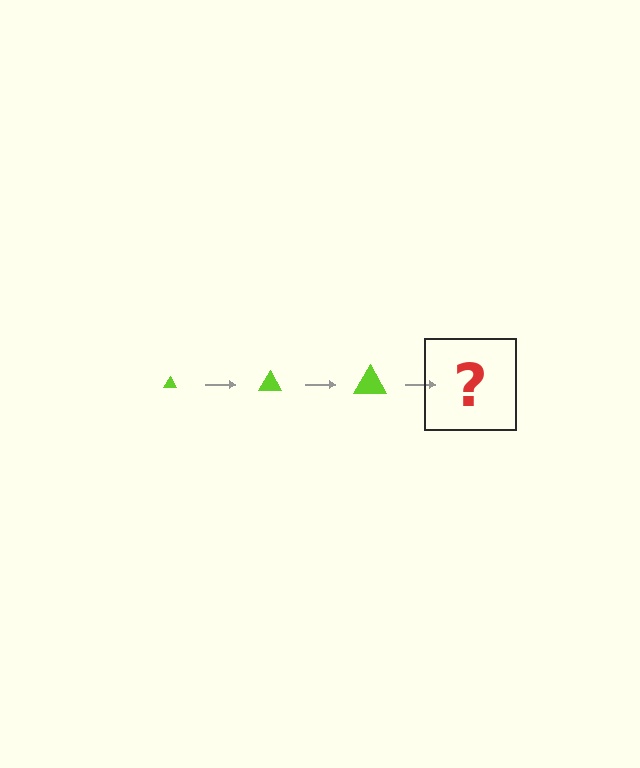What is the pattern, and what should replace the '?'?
The pattern is that the triangle gets progressively larger each step. The '?' should be a lime triangle, larger than the previous one.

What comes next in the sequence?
The next element should be a lime triangle, larger than the previous one.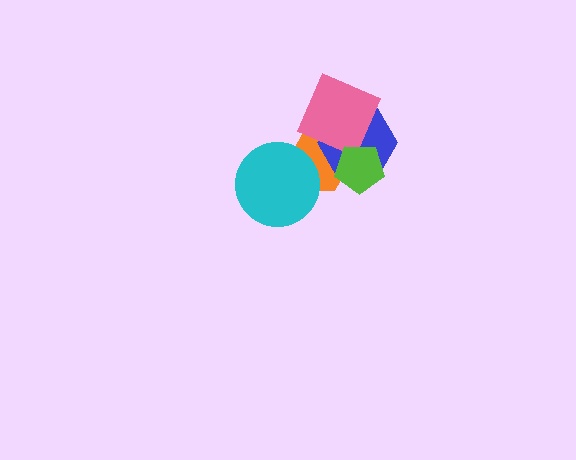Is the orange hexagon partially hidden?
Yes, it is partially covered by another shape.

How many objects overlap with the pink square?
2 objects overlap with the pink square.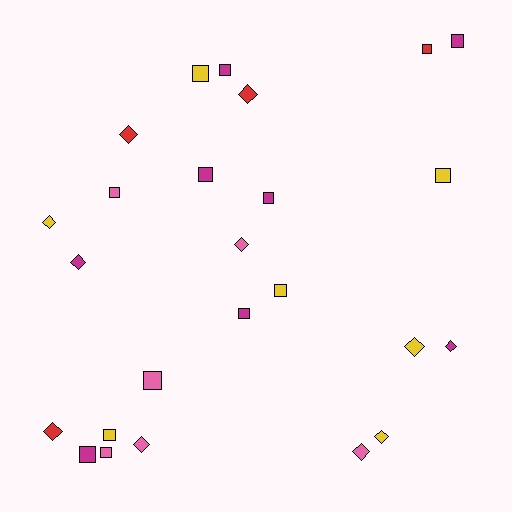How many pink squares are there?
There are 3 pink squares.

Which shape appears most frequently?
Square, with 14 objects.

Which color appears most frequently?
Magenta, with 8 objects.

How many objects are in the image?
There are 25 objects.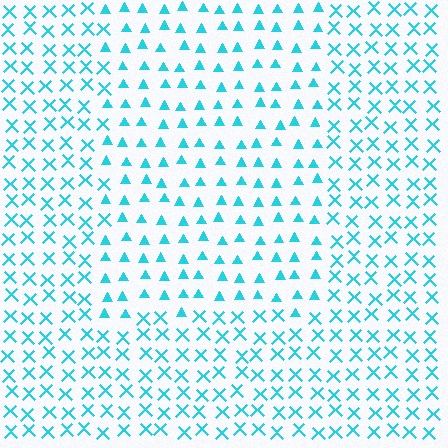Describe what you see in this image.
The image is filled with small cyan elements arranged in a uniform grid. A rectangle-shaped region contains triangles, while the surrounding area contains X marks. The boundary is defined purely by the change in element shape.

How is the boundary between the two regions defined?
The boundary is defined by a change in element shape: triangles inside vs. X marks outside. All elements share the same color and spacing.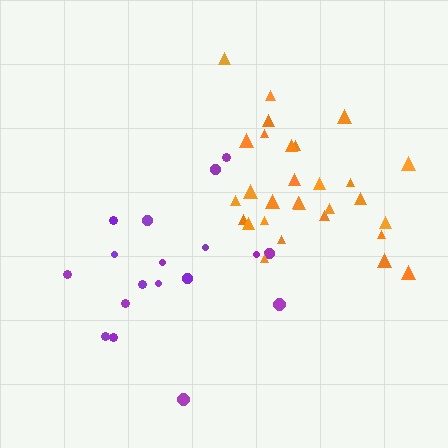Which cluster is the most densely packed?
Orange.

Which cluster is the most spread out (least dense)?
Purple.